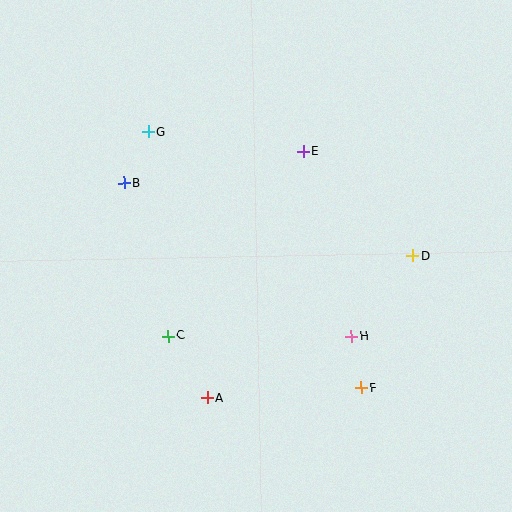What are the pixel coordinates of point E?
Point E is at (303, 151).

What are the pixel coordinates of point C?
Point C is at (168, 336).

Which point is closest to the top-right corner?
Point E is closest to the top-right corner.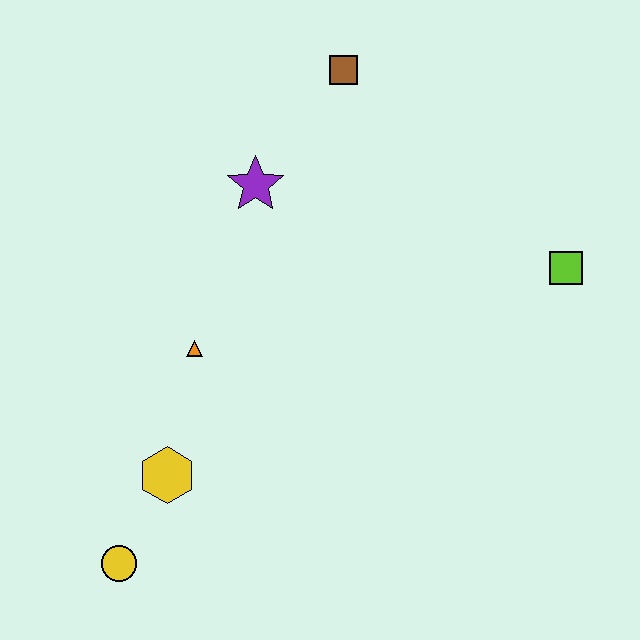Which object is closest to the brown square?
The purple star is closest to the brown square.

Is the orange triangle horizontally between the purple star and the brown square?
No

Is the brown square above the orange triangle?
Yes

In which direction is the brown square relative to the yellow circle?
The brown square is above the yellow circle.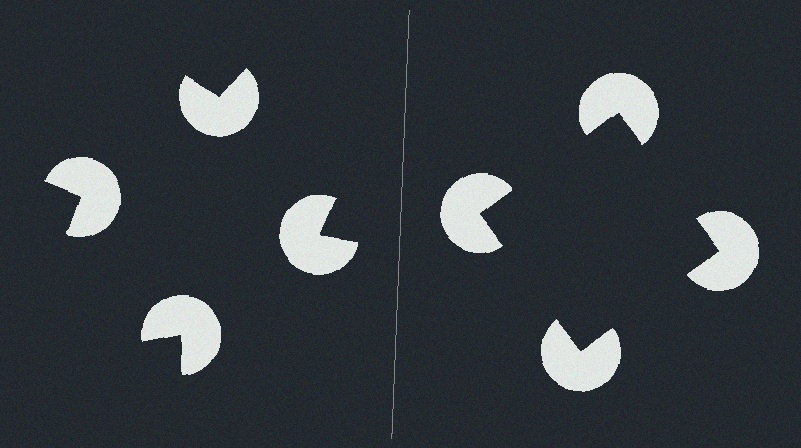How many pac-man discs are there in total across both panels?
8 — 4 on each side.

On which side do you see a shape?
An illusory square appears on the right side. On the left side the wedge cuts are rotated, so no coherent shape forms.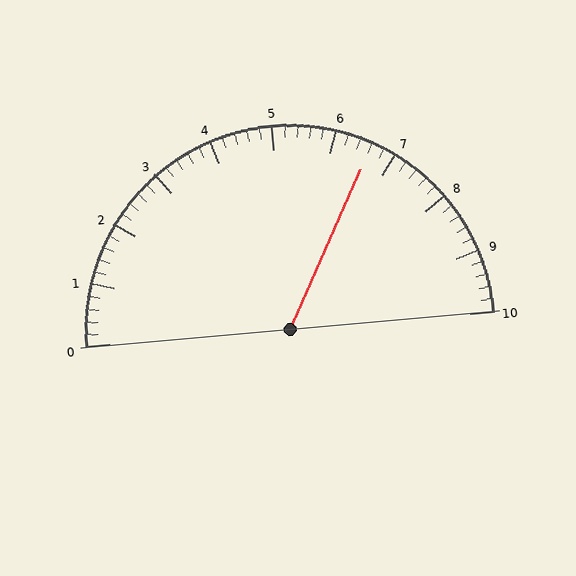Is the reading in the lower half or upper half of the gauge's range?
The reading is in the upper half of the range (0 to 10).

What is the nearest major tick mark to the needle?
The nearest major tick mark is 7.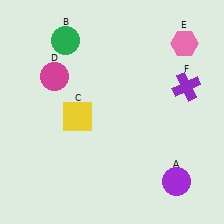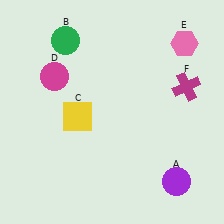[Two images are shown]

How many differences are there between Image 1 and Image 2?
There is 1 difference between the two images.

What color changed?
The cross (F) changed from purple in Image 1 to magenta in Image 2.